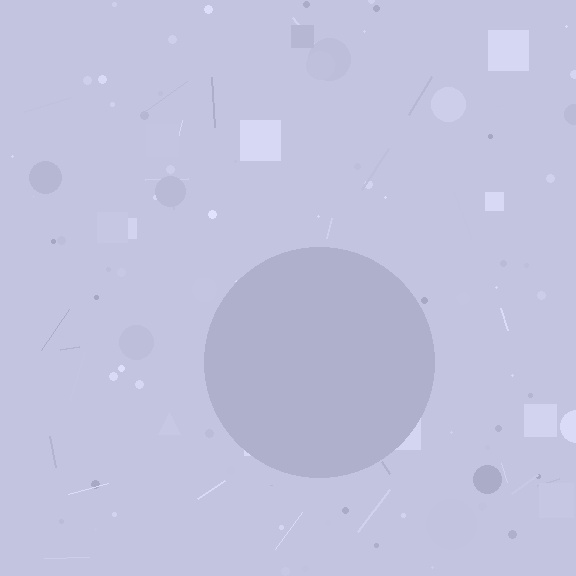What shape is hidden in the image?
A circle is hidden in the image.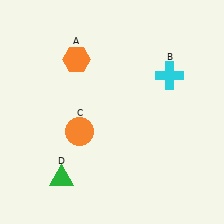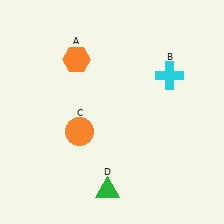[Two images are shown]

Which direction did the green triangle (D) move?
The green triangle (D) moved right.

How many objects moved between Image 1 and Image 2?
1 object moved between the two images.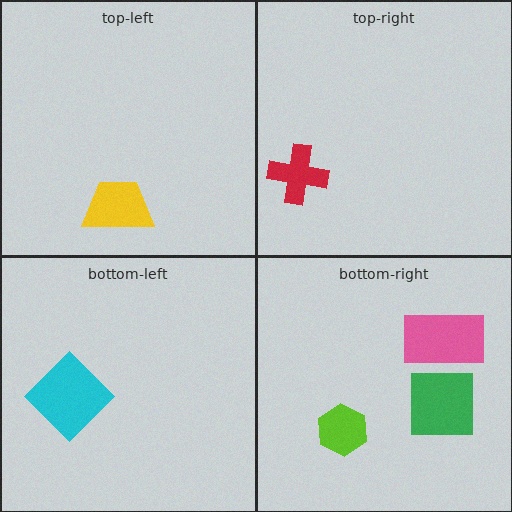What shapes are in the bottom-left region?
The cyan diamond.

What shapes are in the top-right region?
The red cross.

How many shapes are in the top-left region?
1.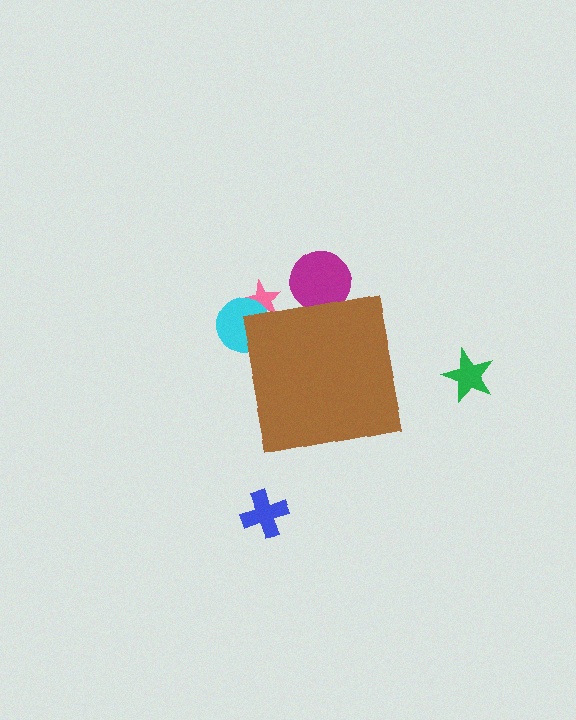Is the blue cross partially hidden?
No, the blue cross is fully visible.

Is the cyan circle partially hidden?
Yes, the cyan circle is partially hidden behind the brown square.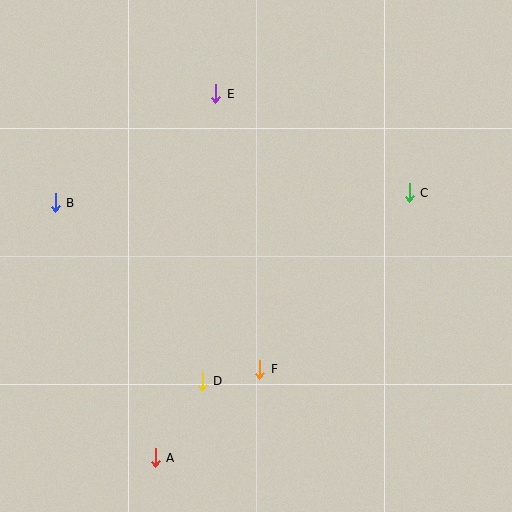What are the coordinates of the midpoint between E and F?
The midpoint between E and F is at (238, 231).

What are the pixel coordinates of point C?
Point C is at (409, 193).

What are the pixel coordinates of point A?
Point A is at (155, 458).